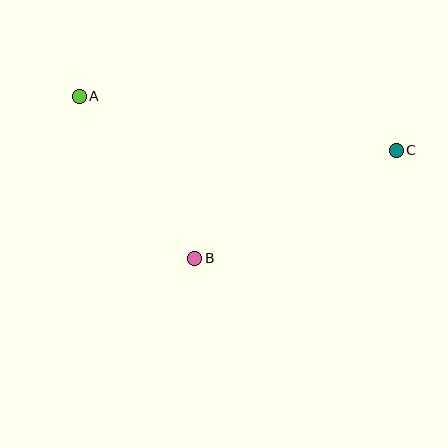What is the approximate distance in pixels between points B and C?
The distance between B and C is approximately 229 pixels.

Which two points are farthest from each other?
Points A and C are farthest from each other.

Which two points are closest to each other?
Points A and B are closest to each other.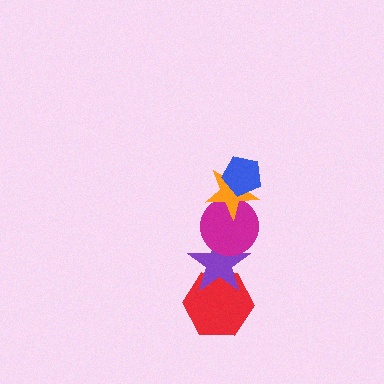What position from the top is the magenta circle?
The magenta circle is 3rd from the top.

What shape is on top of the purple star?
The magenta circle is on top of the purple star.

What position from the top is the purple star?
The purple star is 4th from the top.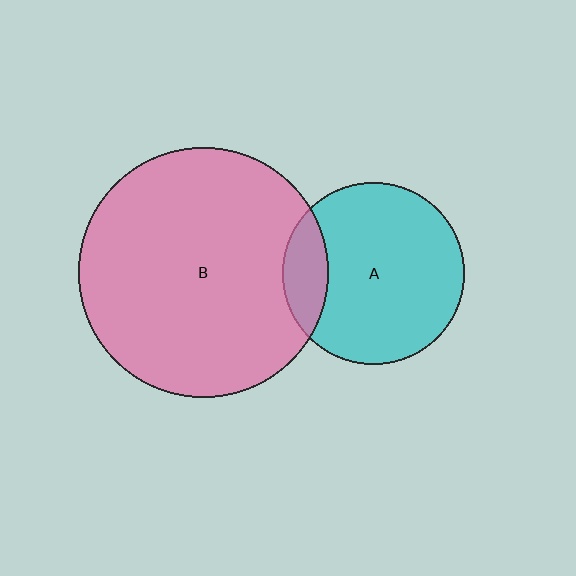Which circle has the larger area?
Circle B (pink).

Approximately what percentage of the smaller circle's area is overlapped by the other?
Approximately 15%.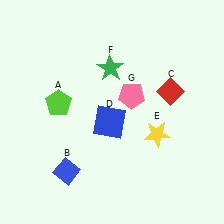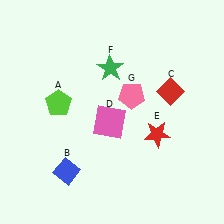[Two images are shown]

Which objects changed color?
D changed from blue to pink. E changed from yellow to red.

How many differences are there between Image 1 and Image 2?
There are 2 differences between the two images.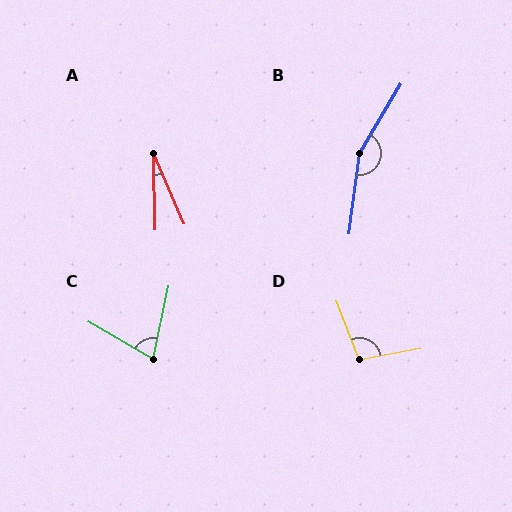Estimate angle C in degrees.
Approximately 72 degrees.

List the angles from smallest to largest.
A (22°), C (72°), D (101°), B (157°).